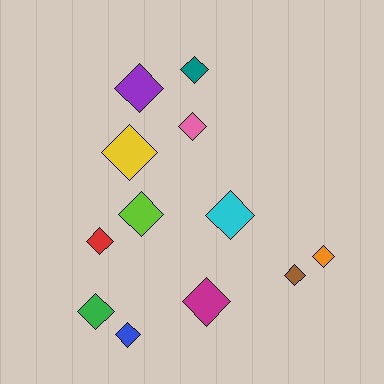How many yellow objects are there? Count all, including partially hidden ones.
There is 1 yellow object.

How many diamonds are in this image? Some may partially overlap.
There are 12 diamonds.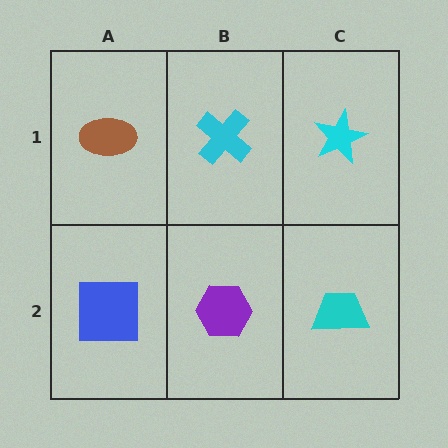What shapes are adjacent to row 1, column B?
A purple hexagon (row 2, column B), a brown ellipse (row 1, column A), a cyan star (row 1, column C).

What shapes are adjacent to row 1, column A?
A blue square (row 2, column A), a cyan cross (row 1, column B).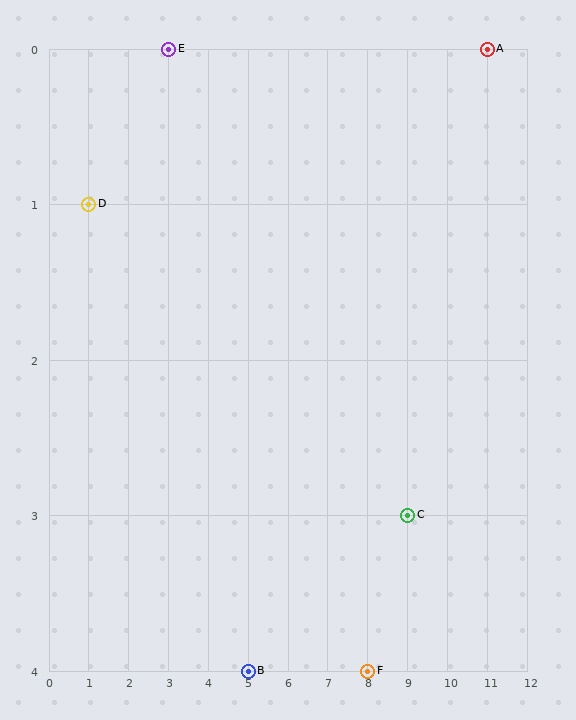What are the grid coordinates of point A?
Point A is at grid coordinates (11, 0).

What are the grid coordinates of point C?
Point C is at grid coordinates (9, 3).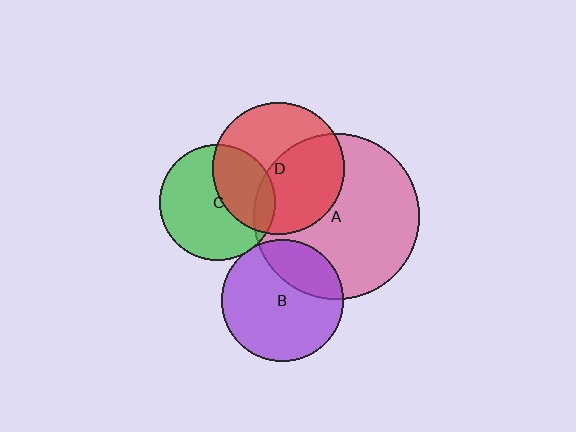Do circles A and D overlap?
Yes.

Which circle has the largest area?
Circle A (pink).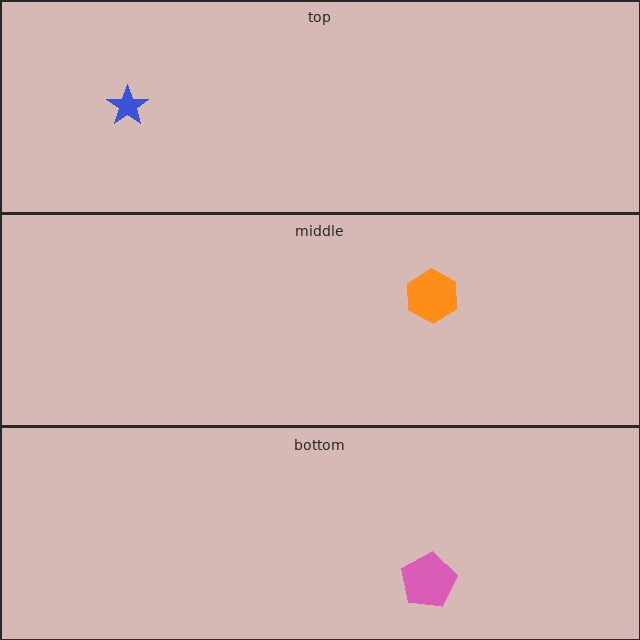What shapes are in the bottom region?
The pink pentagon.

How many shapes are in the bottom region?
1.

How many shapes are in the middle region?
1.